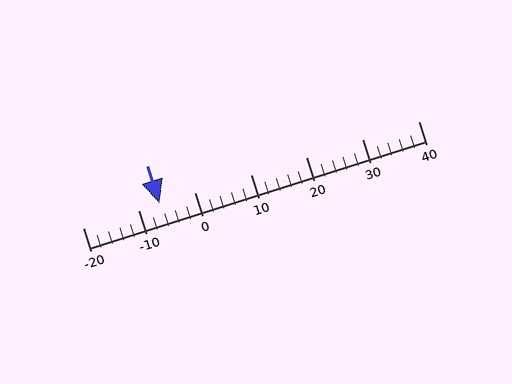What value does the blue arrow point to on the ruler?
The blue arrow points to approximately -6.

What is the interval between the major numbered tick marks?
The major tick marks are spaced 10 units apart.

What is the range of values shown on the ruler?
The ruler shows values from -20 to 40.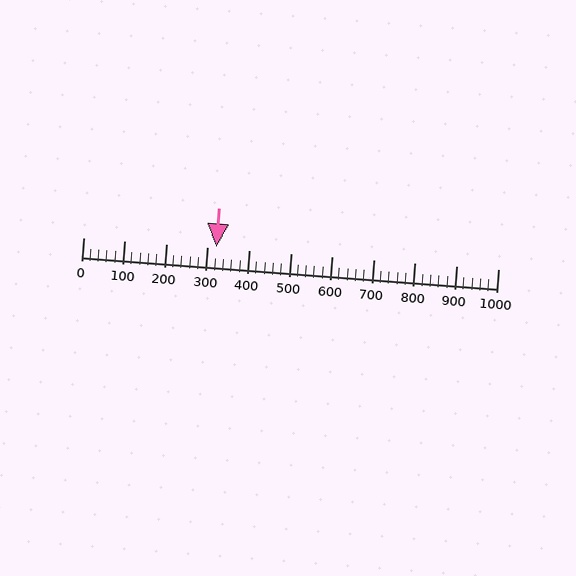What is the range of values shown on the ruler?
The ruler shows values from 0 to 1000.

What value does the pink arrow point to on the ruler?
The pink arrow points to approximately 320.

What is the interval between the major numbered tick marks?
The major tick marks are spaced 100 units apart.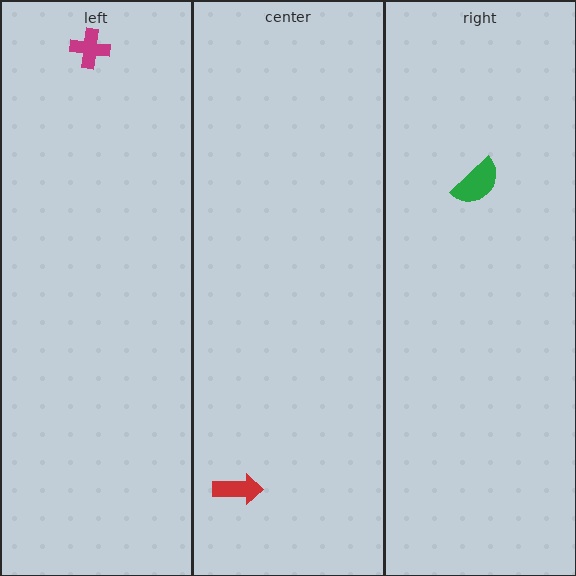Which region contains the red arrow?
The center region.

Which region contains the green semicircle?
The right region.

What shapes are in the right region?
The green semicircle.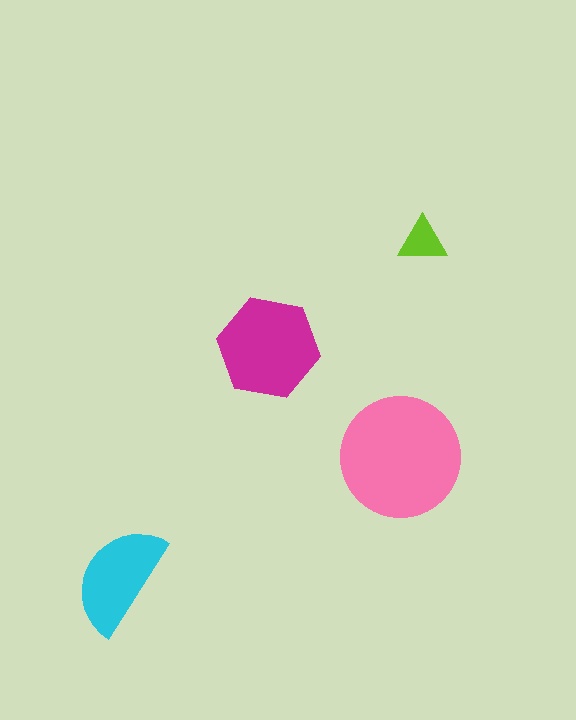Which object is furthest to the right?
The lime triangle is rightmost.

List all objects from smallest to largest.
The lime triangle, the cyan semicircle, the magenta hexagon, the pink circle.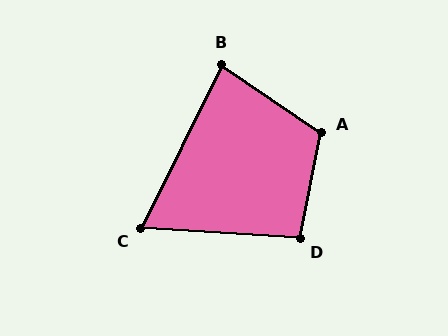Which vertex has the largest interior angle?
A, at approximately 113 degrees.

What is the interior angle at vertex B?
Approximately 82 degrees (acute).